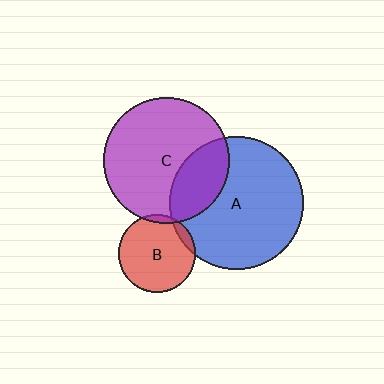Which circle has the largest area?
Circle A (blue).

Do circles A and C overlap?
Yes.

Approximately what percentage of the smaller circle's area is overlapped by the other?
Approximately 25%.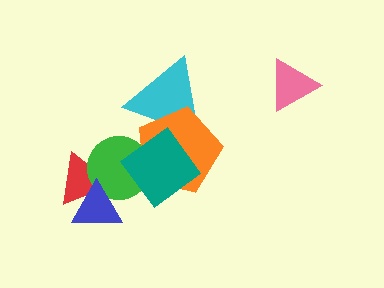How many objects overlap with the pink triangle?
0 objects overlap with the pink triangle.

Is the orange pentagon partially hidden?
Yes, it is partially covered by another shape.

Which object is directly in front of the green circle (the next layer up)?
The orange pentagon is directly in front of the green circle.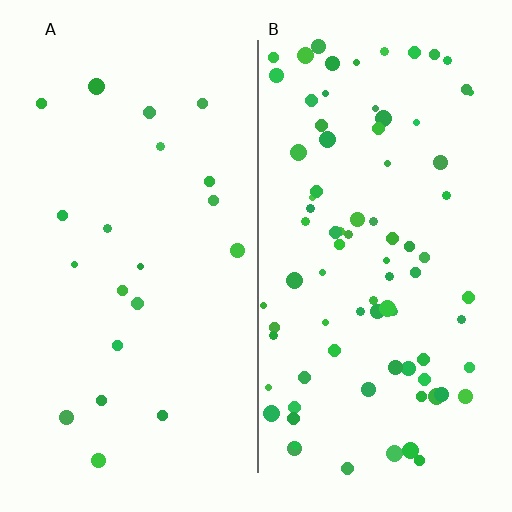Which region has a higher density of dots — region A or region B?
B (the right).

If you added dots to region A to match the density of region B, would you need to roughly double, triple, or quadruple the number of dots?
Approximately quadruple.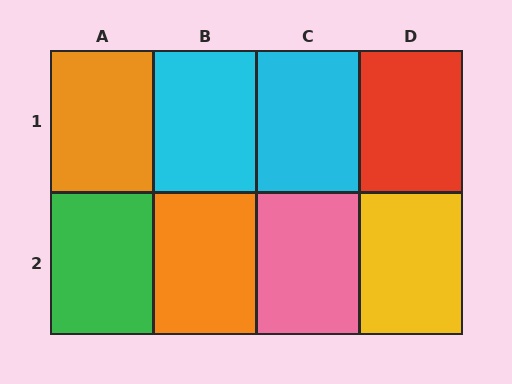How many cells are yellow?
1 cell is yellow.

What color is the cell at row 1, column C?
Cyan.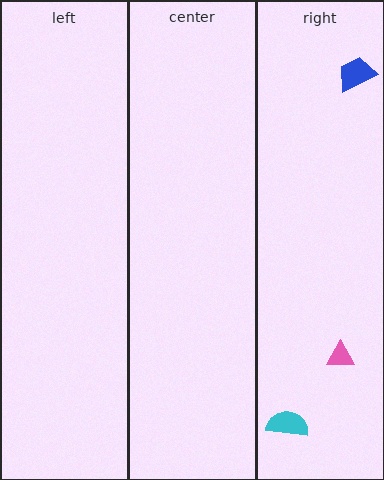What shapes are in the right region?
The blue trapezoid, the cyan semicircle, the pink triangle.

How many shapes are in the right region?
3.